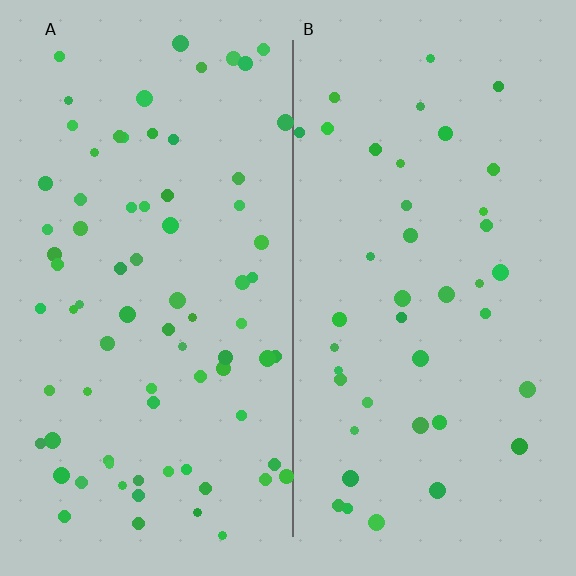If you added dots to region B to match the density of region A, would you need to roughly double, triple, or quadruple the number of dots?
Approximately double.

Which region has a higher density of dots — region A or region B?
A (the left).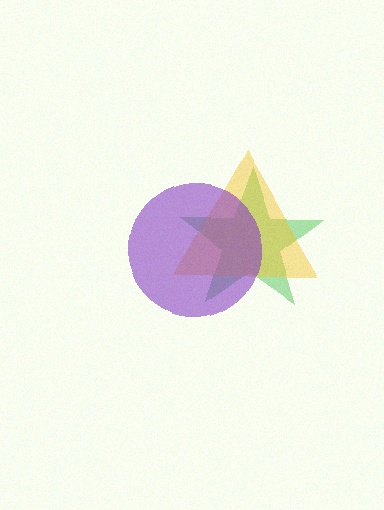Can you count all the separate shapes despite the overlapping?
Yes, there are 3 separate shapes.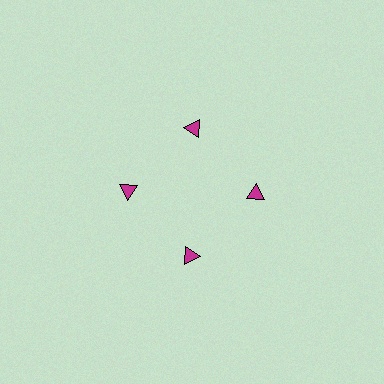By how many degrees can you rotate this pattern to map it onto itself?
The pattern maps onto itself every 90 degrees of rotation.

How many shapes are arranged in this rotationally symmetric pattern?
There are 4 shapes, arranged in 4 groups of 1.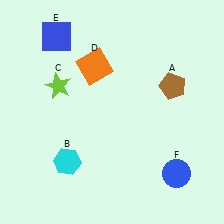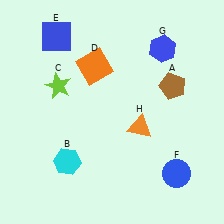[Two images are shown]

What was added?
A blue hexagon (G), an orange triangle (H) were added in Image 2.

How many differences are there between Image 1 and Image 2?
There are 2 differences between the two images.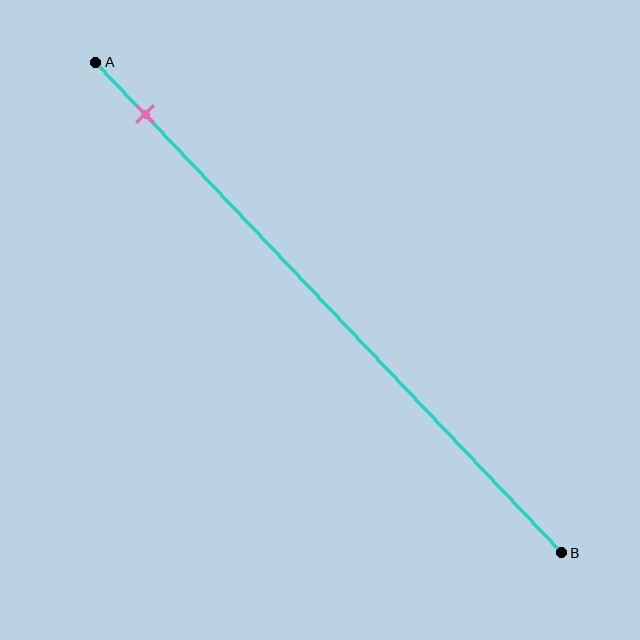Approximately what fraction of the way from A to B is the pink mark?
The pink mark is approximately 10% of the way from A to B.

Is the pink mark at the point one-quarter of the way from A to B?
No, the mark is at about 10% from A, not at the 25% one-quarter point.